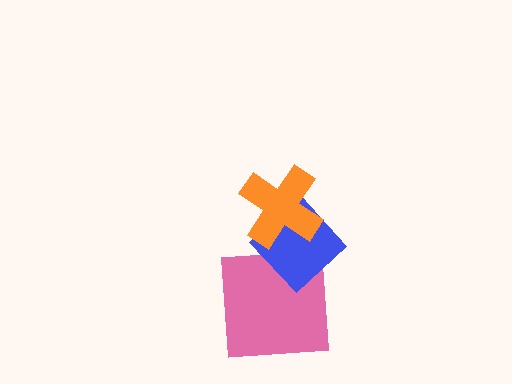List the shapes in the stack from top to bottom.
From top to bottom: the orange cross, the blue diamond, the pink square.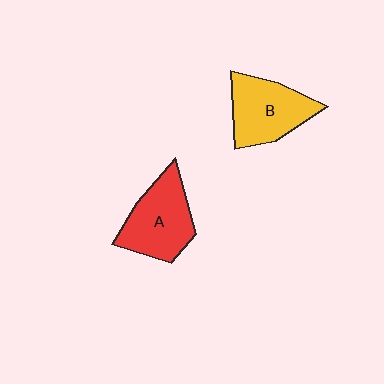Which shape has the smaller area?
Shape B (yellow).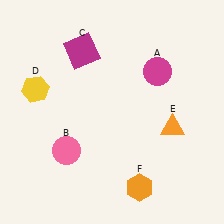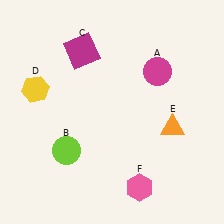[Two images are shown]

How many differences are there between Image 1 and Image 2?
There are 2 differences between the two images.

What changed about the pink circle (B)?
In Image 1, B is pink. In Image 2, it changed to lime.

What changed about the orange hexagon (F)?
In Image 1, F is orange. In Image 2, it changed to pink.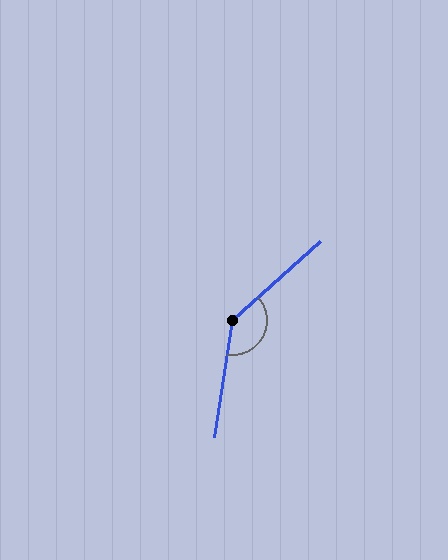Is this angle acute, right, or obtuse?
It is obtuse.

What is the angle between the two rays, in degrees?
Approximately 141 degrees.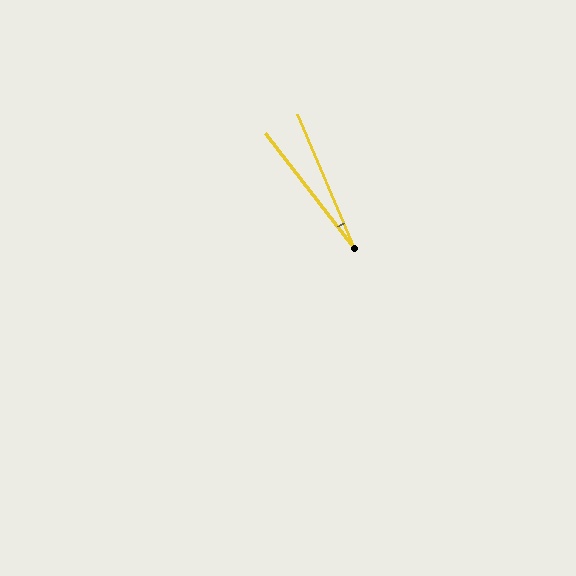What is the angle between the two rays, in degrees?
Approximately 15 degrees.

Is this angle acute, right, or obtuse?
It is acute.